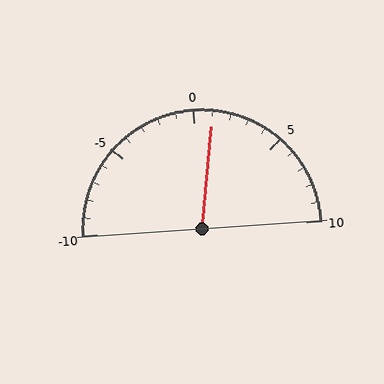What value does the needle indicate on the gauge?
The needle indicates approximately 1.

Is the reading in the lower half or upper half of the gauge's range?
The reading is in the upper half of the range (-10 to 10).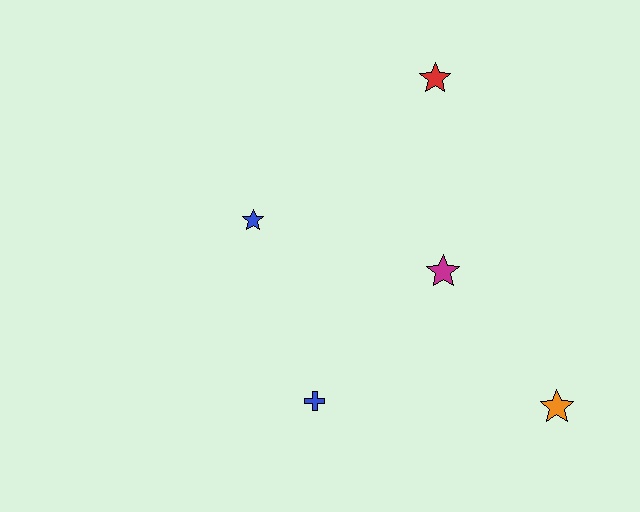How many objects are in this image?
There are 5 objects.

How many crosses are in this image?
There is 1 cross.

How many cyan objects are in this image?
There are no cyan objects.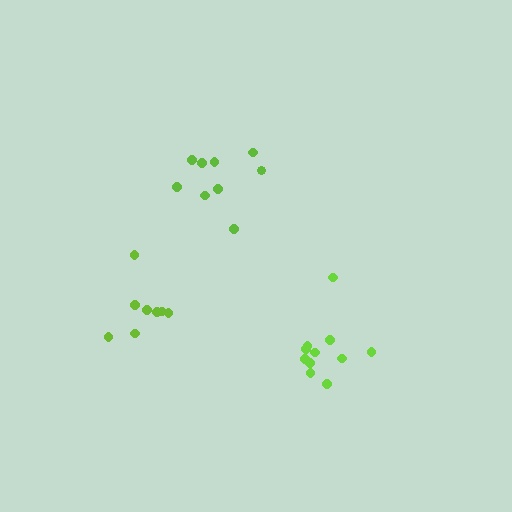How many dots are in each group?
Group 1: 9 dots, Group 2: 8 dots, Group 3: 11 dots (28 total).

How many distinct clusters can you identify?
There are 3 distinct clusters.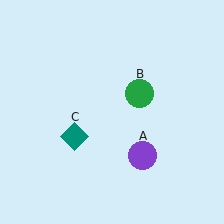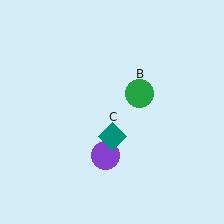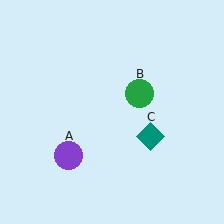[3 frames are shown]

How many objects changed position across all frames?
2 objects changed position: purple circle (object A), teal diamond (object C).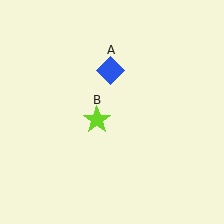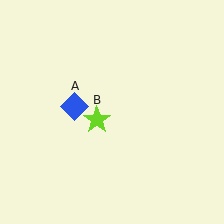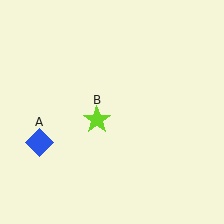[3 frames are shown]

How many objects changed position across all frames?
1 object changed position: blue diamond (object A).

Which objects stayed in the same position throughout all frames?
Lime star (object B) remained stationary.